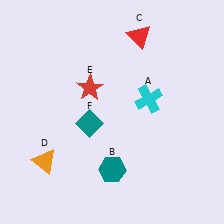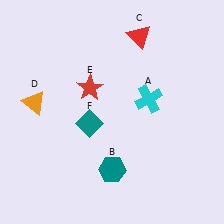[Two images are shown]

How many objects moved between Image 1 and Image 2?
1 object moved between the two images.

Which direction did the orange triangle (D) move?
The orange triangle (D) moved up.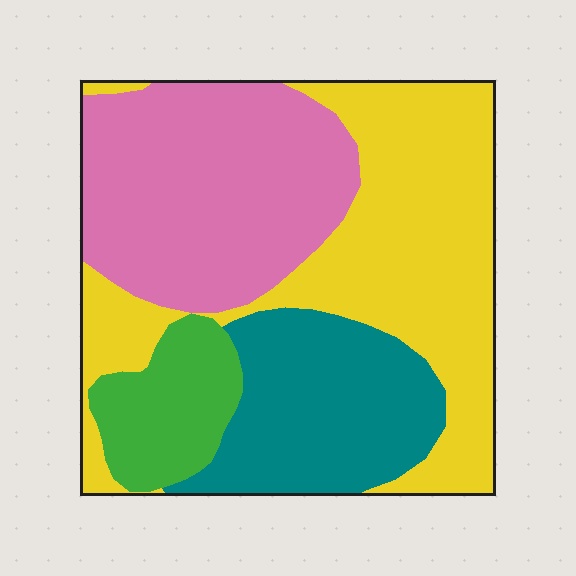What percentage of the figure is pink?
Pink covers about 30% of the figure.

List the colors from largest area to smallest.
From largest to smallest: yellow, pink, teal, green.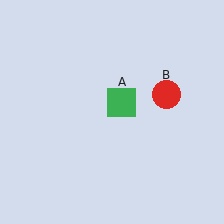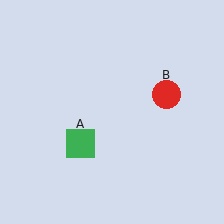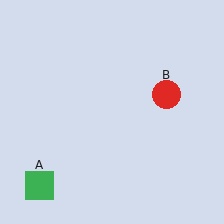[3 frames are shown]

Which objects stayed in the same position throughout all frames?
Red circle (object B) remained stationary.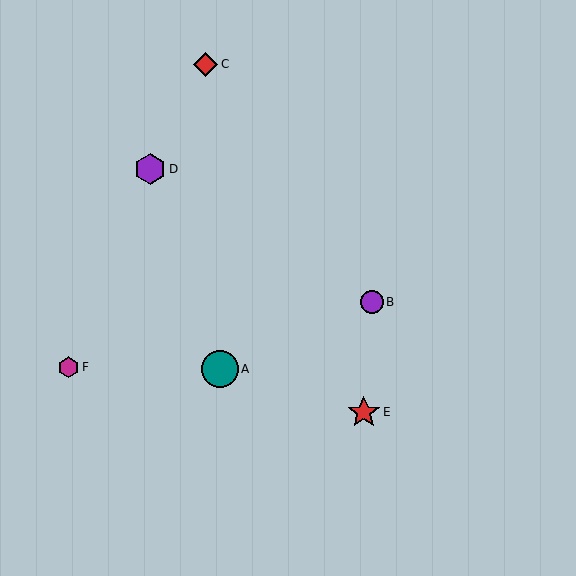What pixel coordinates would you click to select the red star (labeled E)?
Click at (364, 412) to select the red star E.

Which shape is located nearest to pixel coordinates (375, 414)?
The red star (labeled E) at (364, 412) is nearest to that location.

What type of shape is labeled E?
Shape E is a red star.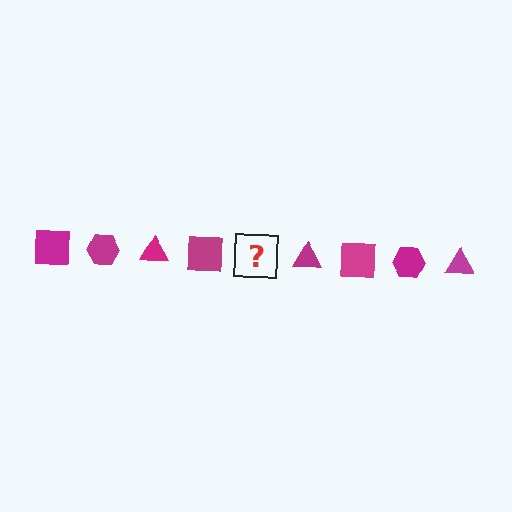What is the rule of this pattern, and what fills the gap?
The rule is that the pattern cycles through square, hexagon, triangle shapes in magenta. The gap should be filled with a magenta hexagon.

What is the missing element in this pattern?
The missing element is a magenta hexagon.